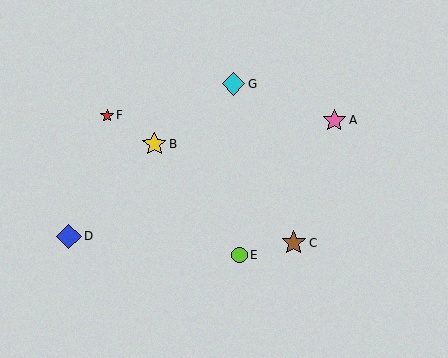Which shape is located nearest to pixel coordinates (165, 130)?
The yellow star (labeled B) at (154, 144) is nearest to that location.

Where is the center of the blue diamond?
The center of the blue diamond is at (69, 236).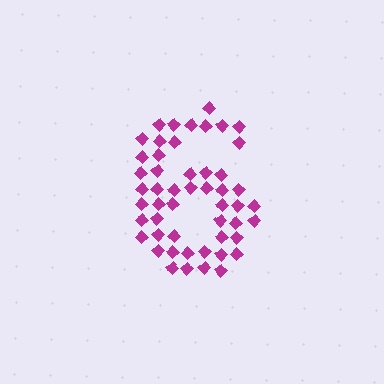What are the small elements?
The small elements are diamonds.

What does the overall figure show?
The overall figure shows the digit 6.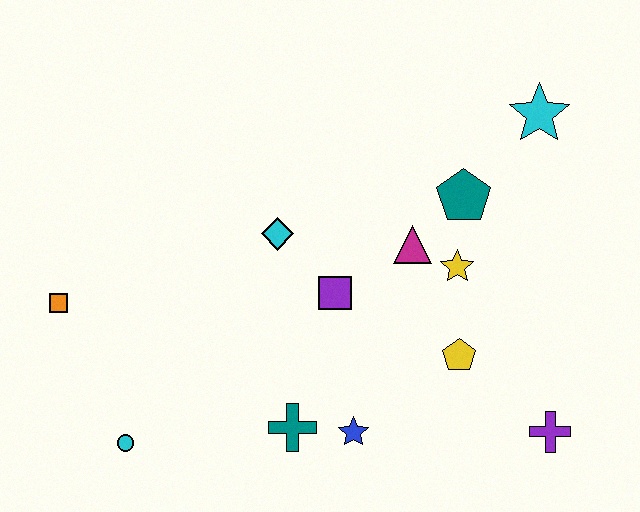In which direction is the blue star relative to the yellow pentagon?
The blue star is to the left of the yellow pentagon.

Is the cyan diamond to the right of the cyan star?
No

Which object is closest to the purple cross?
The yellow pentagon is closest to the purple cross.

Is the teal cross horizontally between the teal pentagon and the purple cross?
No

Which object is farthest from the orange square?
The cyan star is farthest from the orange square.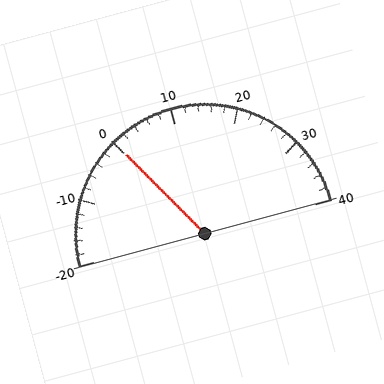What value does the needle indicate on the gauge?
The needle indicates approximately 0.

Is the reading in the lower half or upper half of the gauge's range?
The reading is in the lower half of the range (-20 to 40).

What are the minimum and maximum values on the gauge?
The gauge ranges from -20 to 40.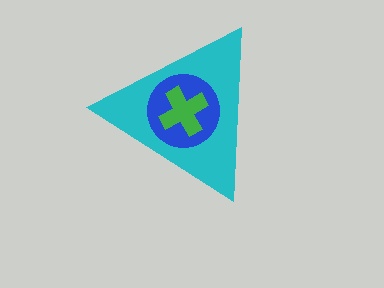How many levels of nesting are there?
3.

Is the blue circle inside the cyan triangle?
Yes.